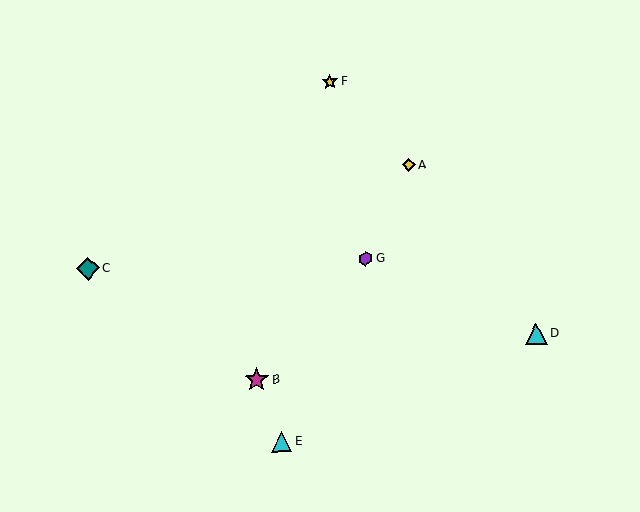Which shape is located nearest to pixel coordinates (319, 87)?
The yellow star (labeled F) at (330, 82) is nearest to that location.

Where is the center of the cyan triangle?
The center of the cyan triangle is at (536, 334).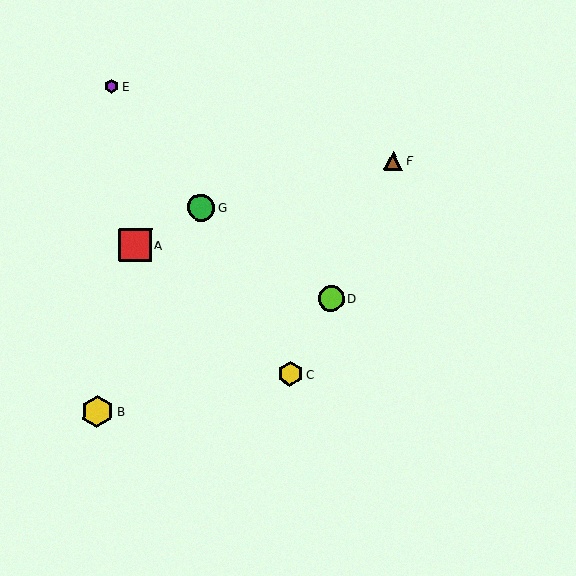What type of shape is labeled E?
Shape E is a purple hexagon.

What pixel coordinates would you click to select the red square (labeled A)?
Click at (135, 245) to select the red square A.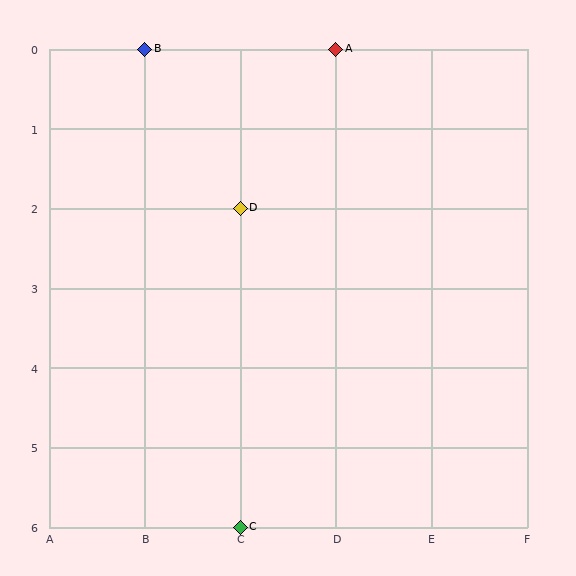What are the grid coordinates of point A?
Point A is at grid coordinates (D, 0).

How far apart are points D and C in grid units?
Points D and C are 4 rows apart.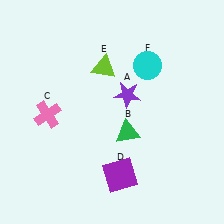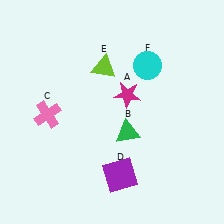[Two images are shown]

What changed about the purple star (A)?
In Image 1, A is purple. In Image 2, it changed to magenta.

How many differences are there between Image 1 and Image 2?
There is 1 difference between the two images.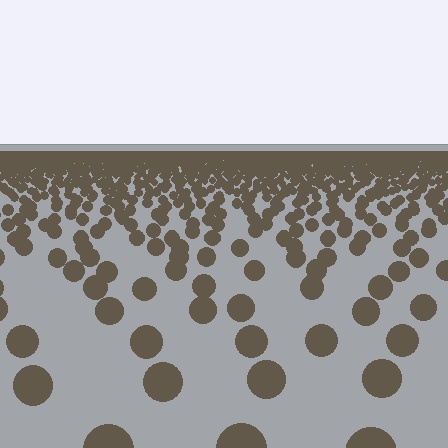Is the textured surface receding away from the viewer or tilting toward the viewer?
The surface is receding away from the viewer. Texture elements get smaller and denser toward the top.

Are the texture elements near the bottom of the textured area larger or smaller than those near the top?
Larger. Near the bottom, elements are closer to the viewer and appear at a bigger on-screen size.